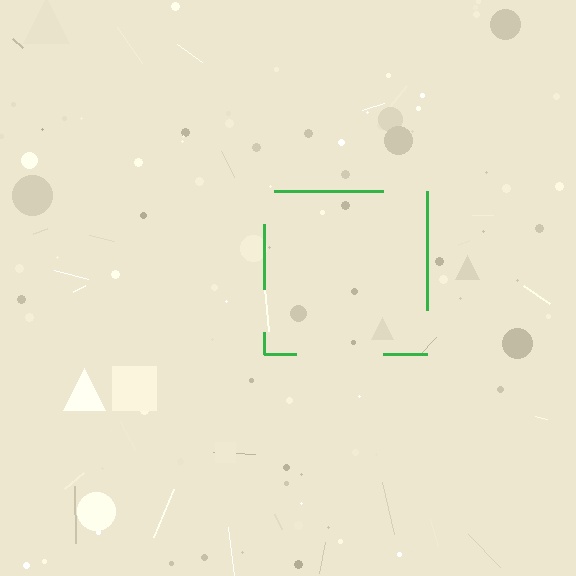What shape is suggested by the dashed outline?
The dashed outline suggests a square.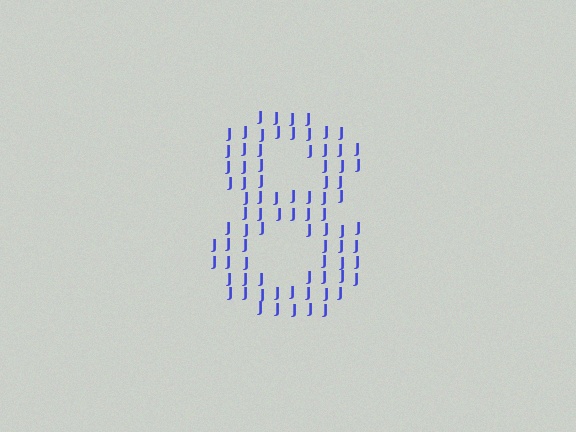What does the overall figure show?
The overall figure shows the digit 8.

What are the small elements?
The small elements are letter J's.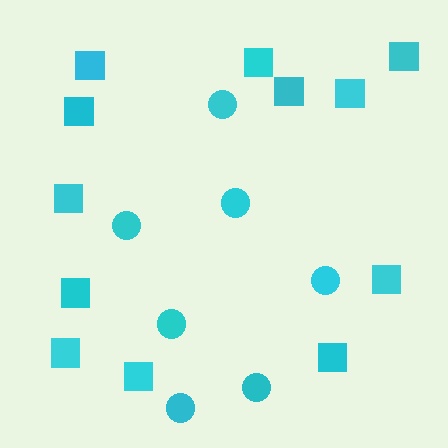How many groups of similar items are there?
There are 2 groups: one group of circles (7) and one group of squares (12).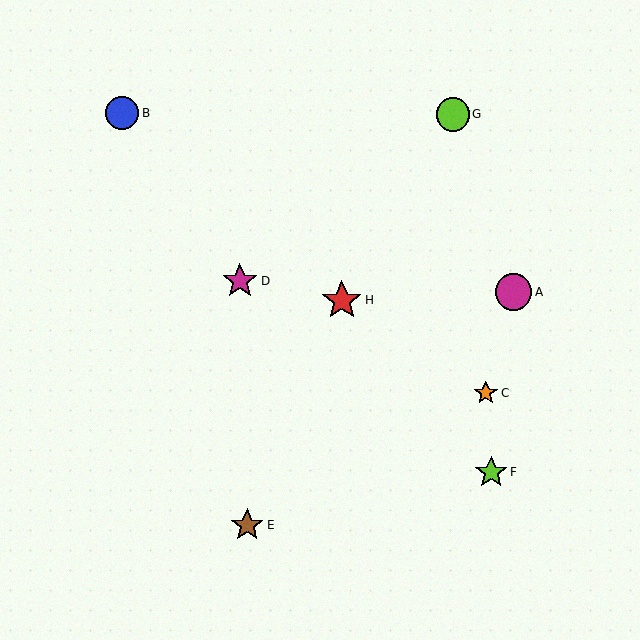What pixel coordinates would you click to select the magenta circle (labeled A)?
Click at (514, 292) to select the magenta circle A.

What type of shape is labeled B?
Shape B is a blue circle.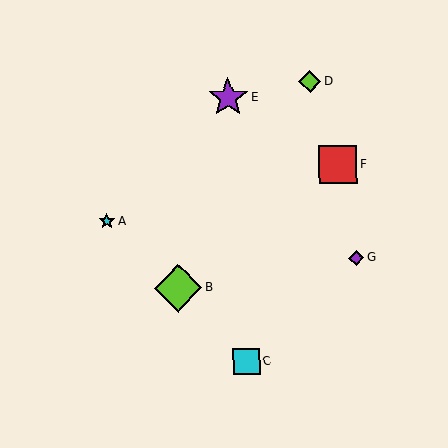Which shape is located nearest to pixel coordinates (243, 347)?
The cyan square (labeled C) at (246, 361) is nearest to that location.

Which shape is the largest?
The lime diamond (labeled B) is the largest.